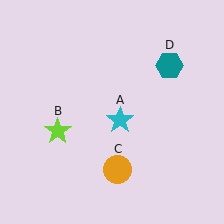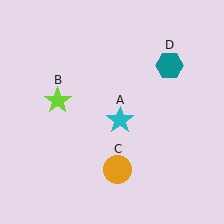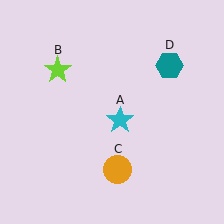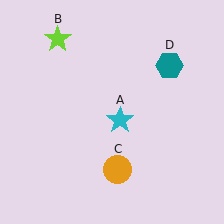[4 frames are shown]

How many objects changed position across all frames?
1 object changed position: lime star (object B).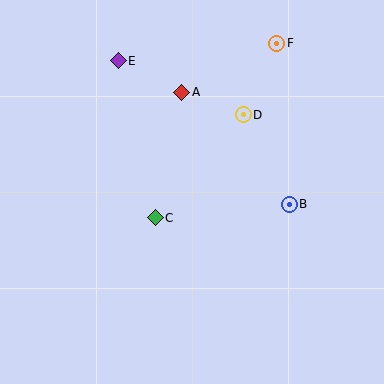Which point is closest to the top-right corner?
Point F is closest to the top-right corner.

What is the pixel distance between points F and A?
The distance between F and A is 107 pixels.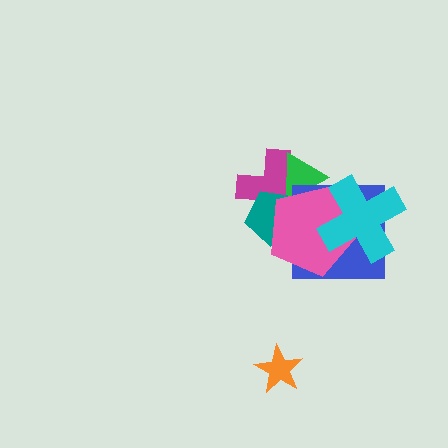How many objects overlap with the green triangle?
4 objects overlap with the green triangle.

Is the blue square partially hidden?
Yes, it is partially covered by another shape.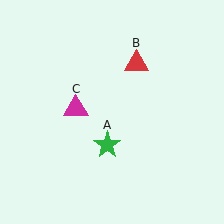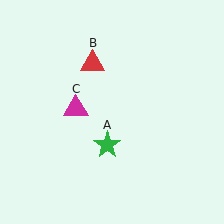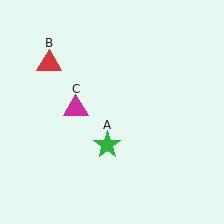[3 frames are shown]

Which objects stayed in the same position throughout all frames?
Green star (object A) and magenta triangle (object C) remained stationary.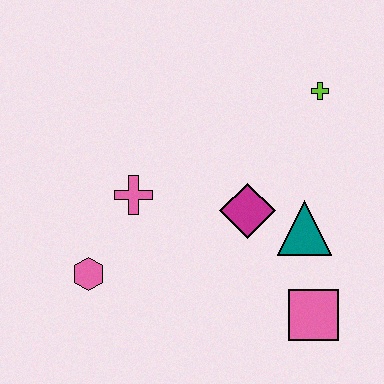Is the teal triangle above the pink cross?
No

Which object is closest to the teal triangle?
The magenta diamond is closest to the teal triangle.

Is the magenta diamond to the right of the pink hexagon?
Yes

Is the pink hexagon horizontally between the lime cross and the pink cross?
No